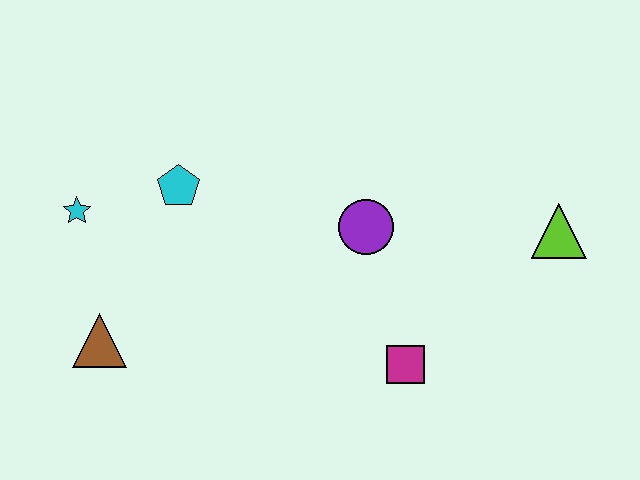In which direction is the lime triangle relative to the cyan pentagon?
The lime triangle is to the right of the cyan pentagon.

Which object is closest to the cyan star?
The cyan pentagon is closest to the cyan star.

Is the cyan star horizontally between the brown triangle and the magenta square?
No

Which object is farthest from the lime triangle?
The cyan star is farthest from the lime triangle.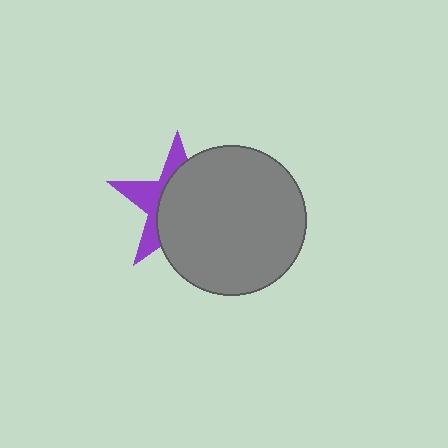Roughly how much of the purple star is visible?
A small part of it is visible (roughly 35%).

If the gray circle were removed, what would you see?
You would see the complete purple star.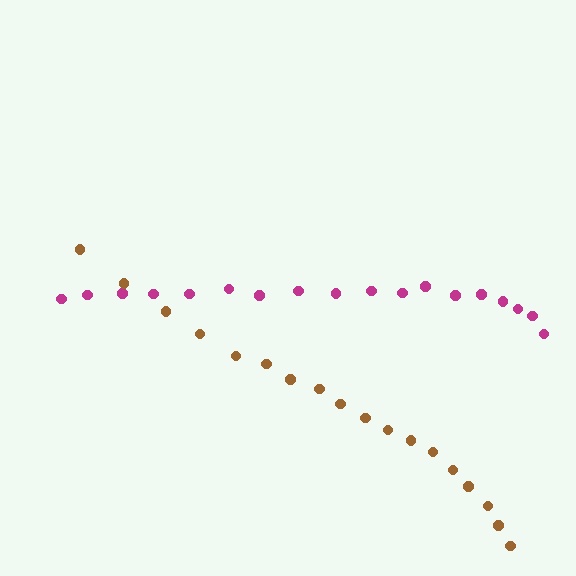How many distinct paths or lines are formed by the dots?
There are 2 distinct paths.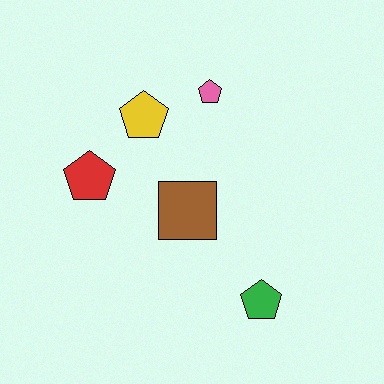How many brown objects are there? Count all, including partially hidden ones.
There is 1 brown object.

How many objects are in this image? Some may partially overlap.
There are 5 objects.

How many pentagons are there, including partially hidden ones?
There are 4 pentagons.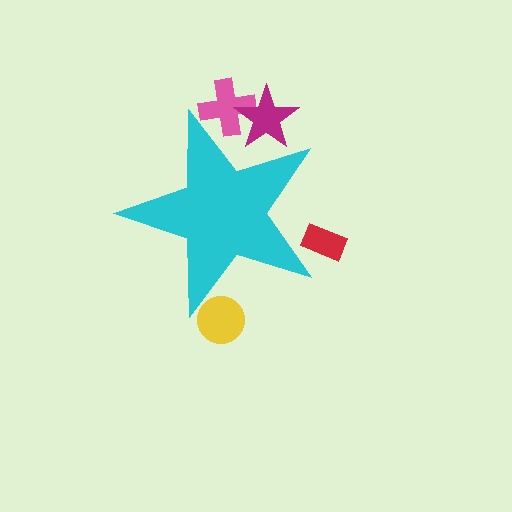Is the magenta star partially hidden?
Yes, the magenta star is partially hidden behind the cyan star.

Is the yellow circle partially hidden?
Yes, the yellow circle is partially hidden behind the cyan star.